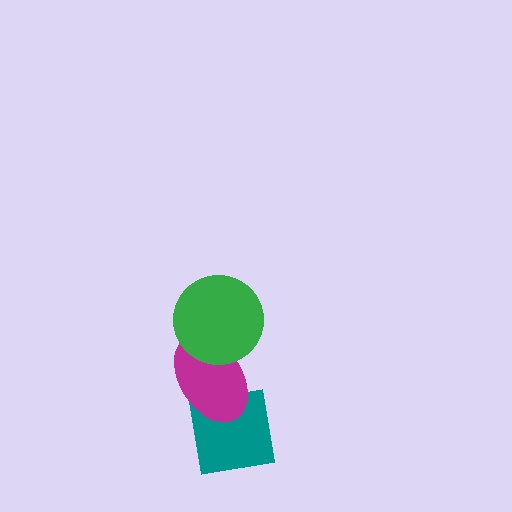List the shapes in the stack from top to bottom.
From top to bottom: the green circle, the magenta ellipse, the teal square.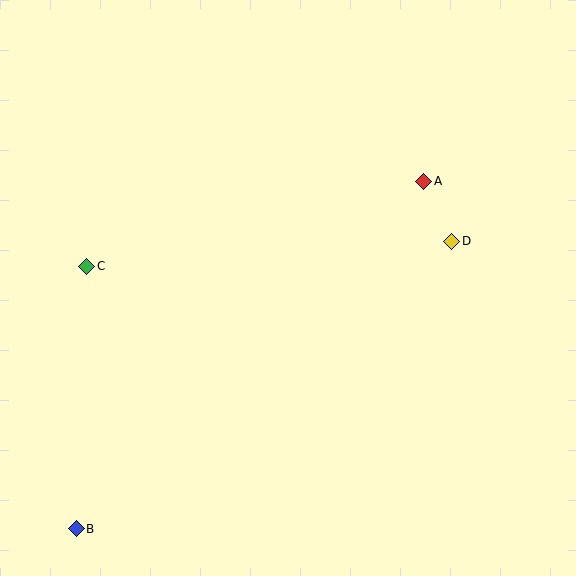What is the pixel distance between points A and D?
The distance between A and D is 66 pixels.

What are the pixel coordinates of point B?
Point B is at (76, 529).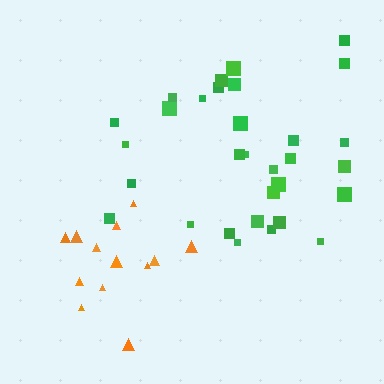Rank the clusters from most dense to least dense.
orange, green.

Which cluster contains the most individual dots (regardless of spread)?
Green (31).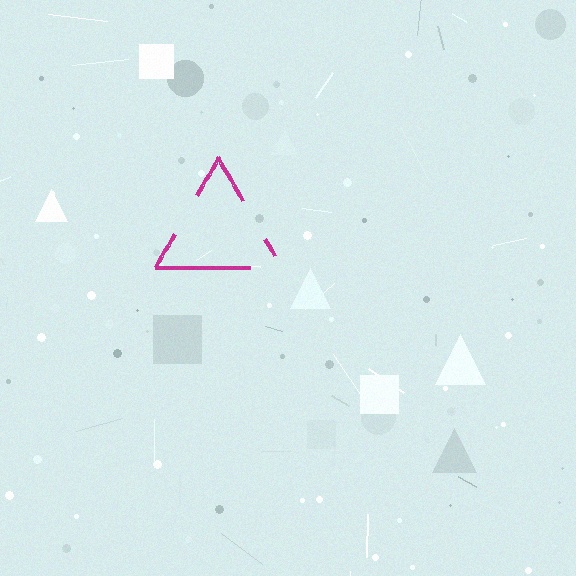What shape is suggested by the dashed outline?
The dashed outline suggests a triangle.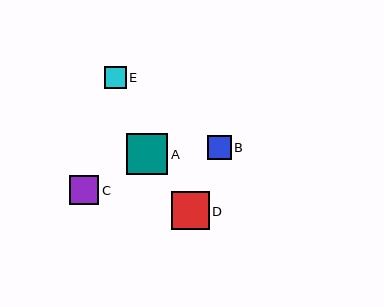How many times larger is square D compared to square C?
Square D is approximately 1.3 times the size of square C.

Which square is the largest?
Square A is the largest with a size of approximately 41 pixels.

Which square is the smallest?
Square E is the smallest with a size of approximately 22 pixels.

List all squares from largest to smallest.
From largest to smallest: A, D, C, B, E.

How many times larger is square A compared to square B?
Square A is approximately 1.7 times the size of square B.